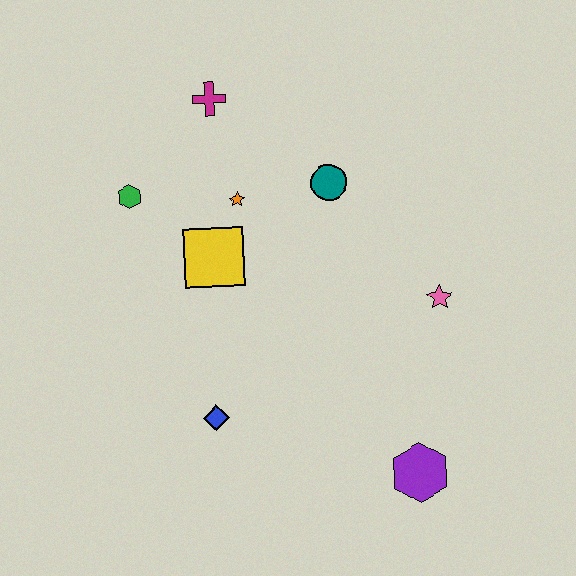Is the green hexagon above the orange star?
Yes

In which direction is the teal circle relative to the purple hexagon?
The teal circle is above the purple hexagon.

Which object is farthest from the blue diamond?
The magenta cross is farthest from the blue diamond.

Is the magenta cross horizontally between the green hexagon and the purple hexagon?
Yes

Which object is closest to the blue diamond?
The yellow square is closest to the blue diamond.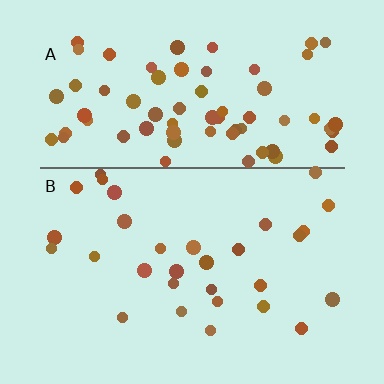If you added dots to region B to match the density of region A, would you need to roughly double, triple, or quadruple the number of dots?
Approximately double.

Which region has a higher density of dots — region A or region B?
A (the top).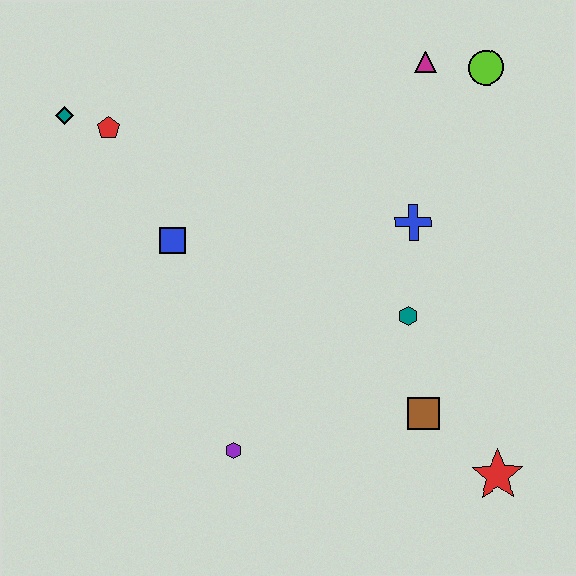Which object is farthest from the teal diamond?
The red star is farthest from the teal diamond.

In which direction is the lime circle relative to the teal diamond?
The lime circle is to the right of the teal diamond.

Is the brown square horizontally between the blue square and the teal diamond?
No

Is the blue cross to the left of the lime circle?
Yes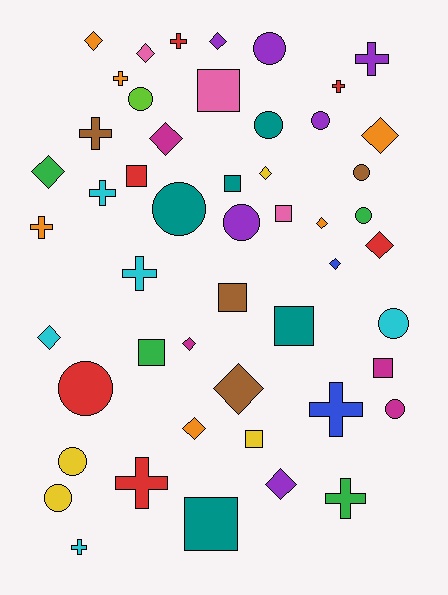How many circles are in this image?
There are 13 circles.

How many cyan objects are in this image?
There are 5 cyan objects.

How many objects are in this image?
There are 50 objects.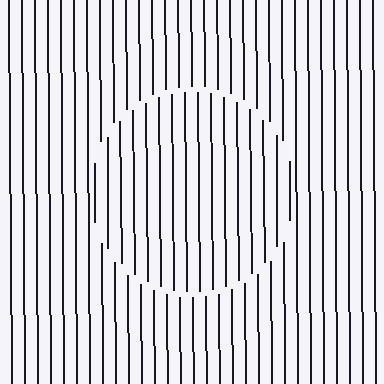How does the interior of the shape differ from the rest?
The interior of the shape contains the same grating, shifted by half a period — the contour is defined by the phase discontinuity where line-ends from the inner and outer gratings abut.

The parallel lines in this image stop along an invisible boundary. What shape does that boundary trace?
An illusory circle. The interior of the shape contains the same grating, shifted by half a period — the contour is defined by the phase discontinuity where line-ends from the inner and outer gratings abut.